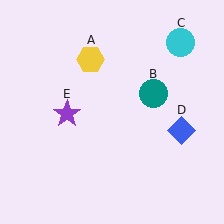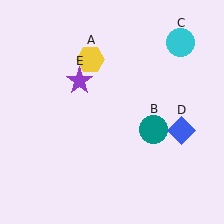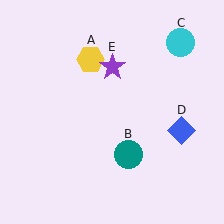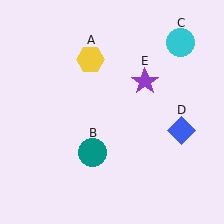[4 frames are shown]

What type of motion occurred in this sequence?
The teal circle (object B), purple star (object E) rotated clockwise around the center of the scene.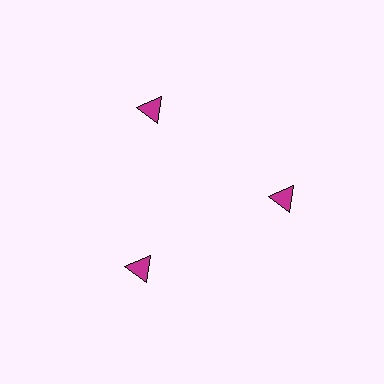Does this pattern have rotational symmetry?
Yes, this pattern has 3-fold rotational symmetry. It looks the same after rotating 120 degrees around the center.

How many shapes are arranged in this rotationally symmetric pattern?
There are 3 shapes, arranged in 3 groups of 1.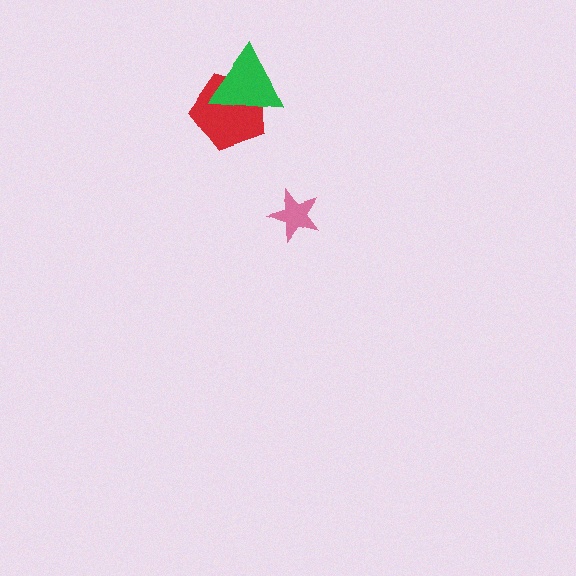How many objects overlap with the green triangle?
1 object overlaps with the green triangle.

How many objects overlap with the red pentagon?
1 object overlaps with the red pentagon.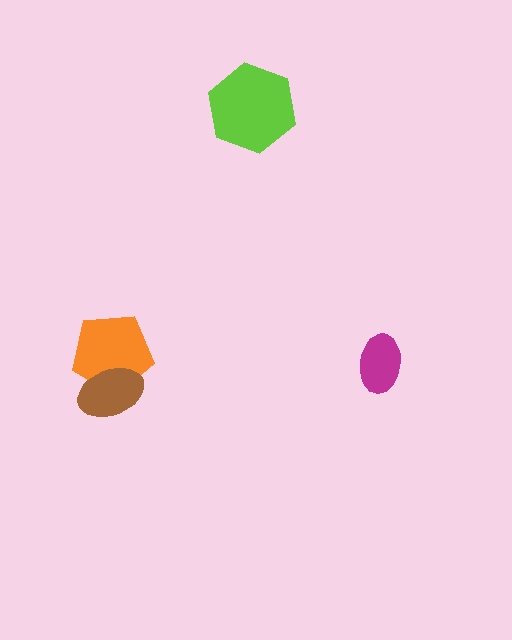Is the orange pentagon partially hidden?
Yes, it is partially covered by another shape.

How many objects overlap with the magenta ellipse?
0 objects overlap with the magenta ellipse.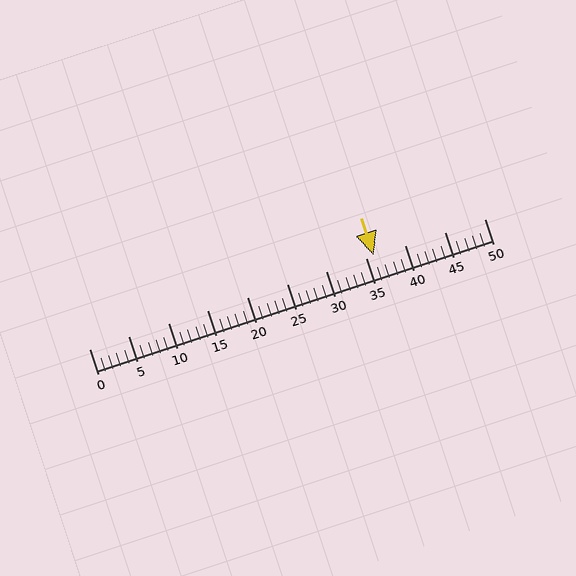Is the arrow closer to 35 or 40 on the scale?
The arrow is closer to 35.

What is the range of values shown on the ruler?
The ruler shows values from 0 to 50.